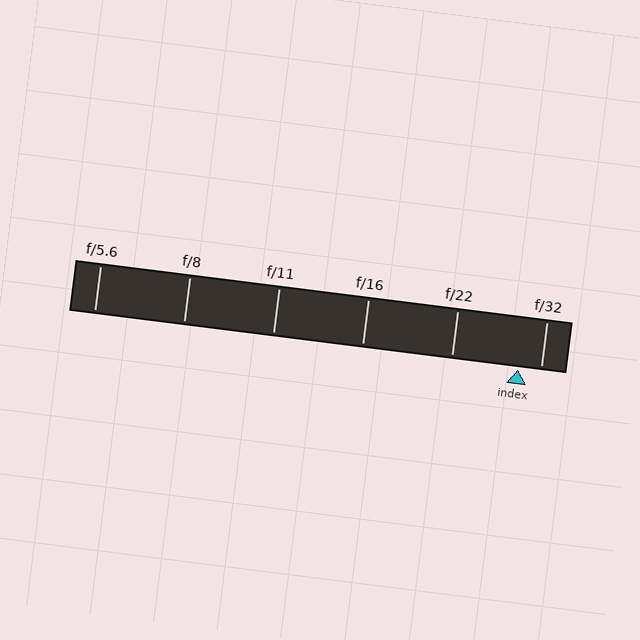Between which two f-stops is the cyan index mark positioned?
The index mark is between f/22 and f/32.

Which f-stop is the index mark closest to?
The index mark is closest to f/32.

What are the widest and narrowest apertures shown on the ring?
The widest aperture shown is f/5.6 and the narrowest is f/32.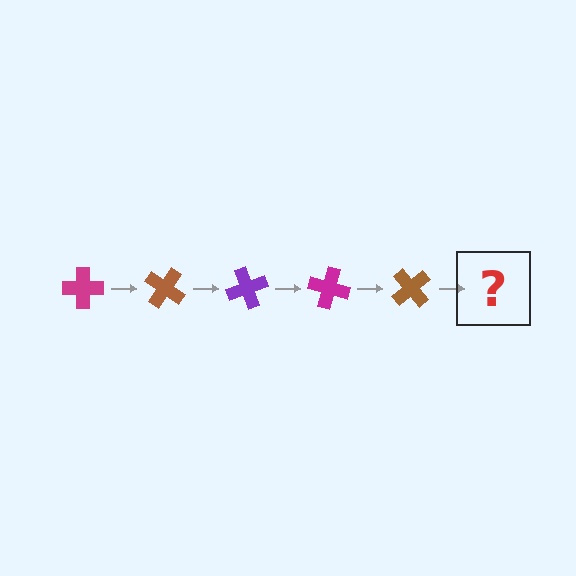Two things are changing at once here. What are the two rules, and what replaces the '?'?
The two rules are that it rotates 35 degrees each step and the color cycles through magenta, brown, and purple. The '?' should be a purple cross, rotated 175 degrees from the start.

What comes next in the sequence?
The next element should be a purple cross, rotated 175 degrees from the start.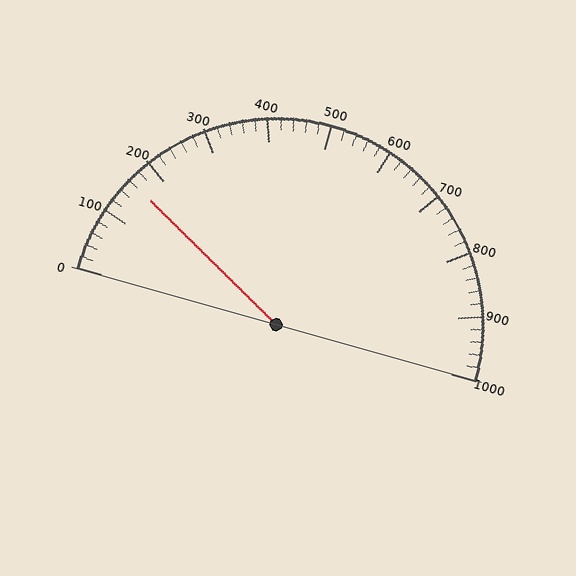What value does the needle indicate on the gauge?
The needle indicates approximately 160.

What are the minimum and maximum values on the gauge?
The gauge ranges from 0 to 1000.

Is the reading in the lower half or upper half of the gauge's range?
The reading is in the lower half of the range (0 to 1000).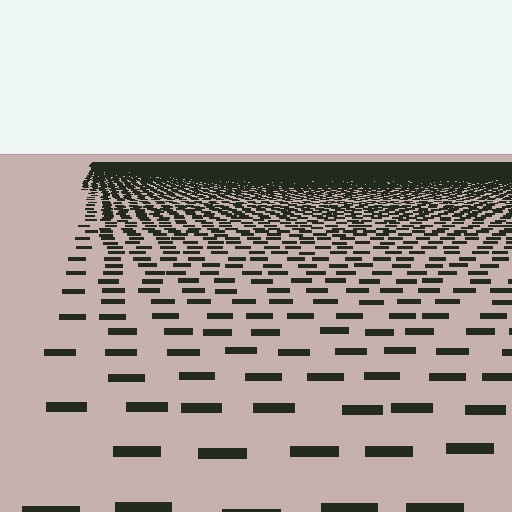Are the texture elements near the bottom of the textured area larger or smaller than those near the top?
Larger. Near the bottom, elements are closer to the viewer and appear at a bigger on-screen size.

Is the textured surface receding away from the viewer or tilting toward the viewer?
The surface is receding away from the viewer. Texture elements get smaller and denser toward the top.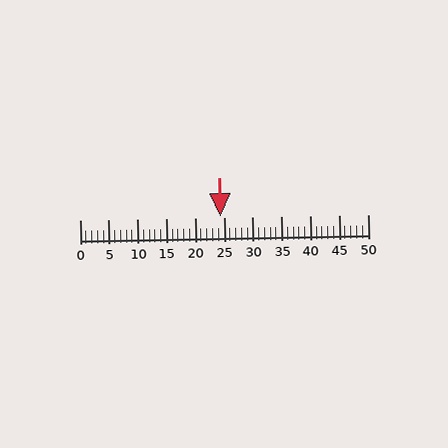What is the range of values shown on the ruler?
The ruler shows values from 0 to 50.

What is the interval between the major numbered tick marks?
The major tick marks are spaced 5 units apart.